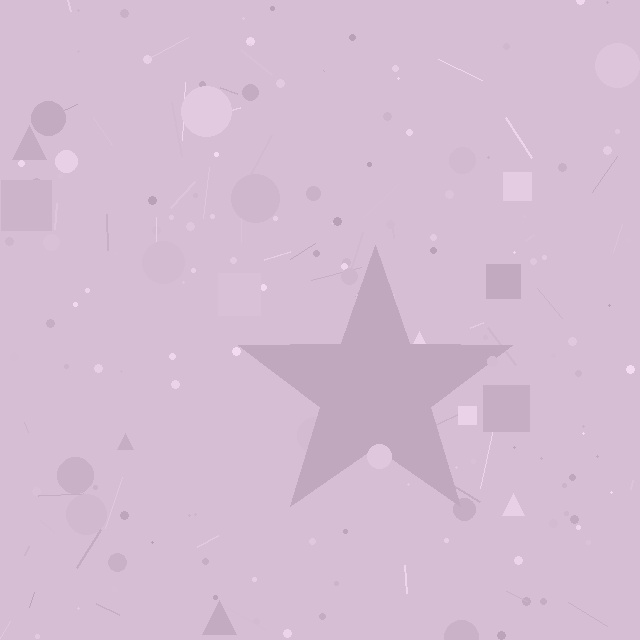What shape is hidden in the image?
A star is hidden in the image.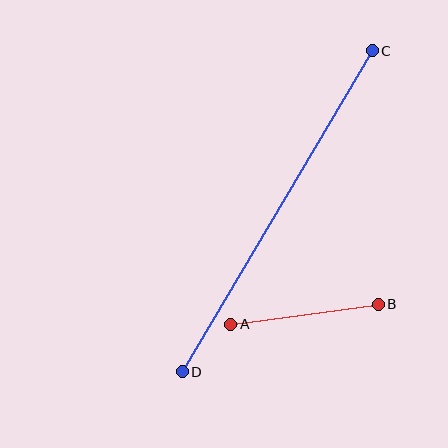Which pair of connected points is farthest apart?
Points C and D are farthest apart.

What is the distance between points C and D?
The distance is approximately 373 pixels.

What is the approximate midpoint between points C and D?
The midpoint is at approximately (277, 211) pixels.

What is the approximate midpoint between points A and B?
The midpoint is at approximately (305, 314) pixels.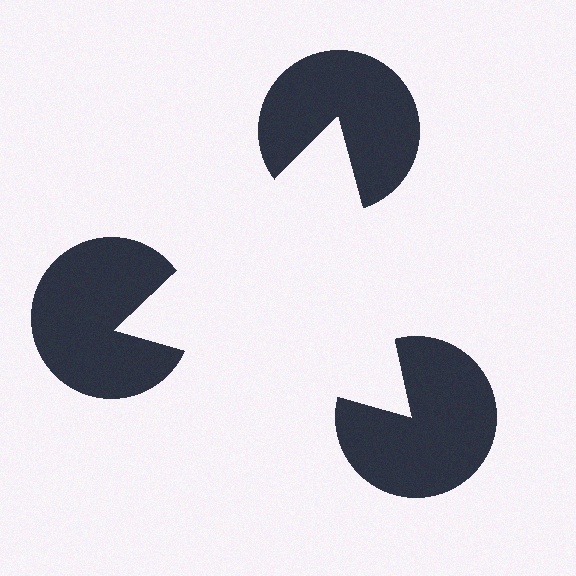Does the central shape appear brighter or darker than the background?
It typically appears slightly brighter than the background, even though no actual brightness change is drawn.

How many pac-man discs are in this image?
There are 3 — one at each vertex of the illusory triangle.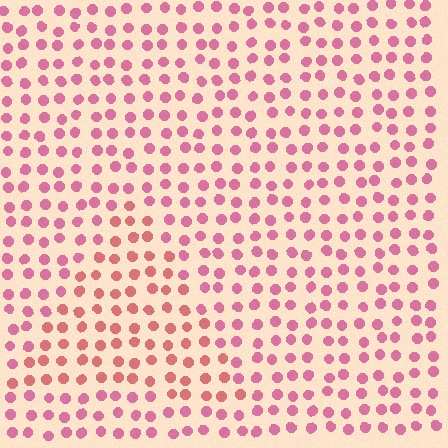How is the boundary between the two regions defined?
The boundary is defined purely by a slight shift in hue (about 23 degrees). Spacing, size, and orientation are identical on both sides.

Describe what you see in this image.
The image is filled with small pink elements in a uniform arrangement. A triangle-shaped region is visible where the elements are tinted to a slightly different hue, forming a subtle color boundary.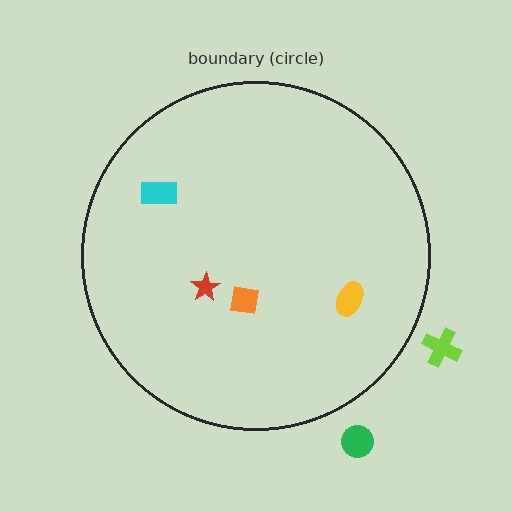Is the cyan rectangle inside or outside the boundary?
Inside.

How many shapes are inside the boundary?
4 inside, 2 outside.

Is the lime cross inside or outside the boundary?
Outside.